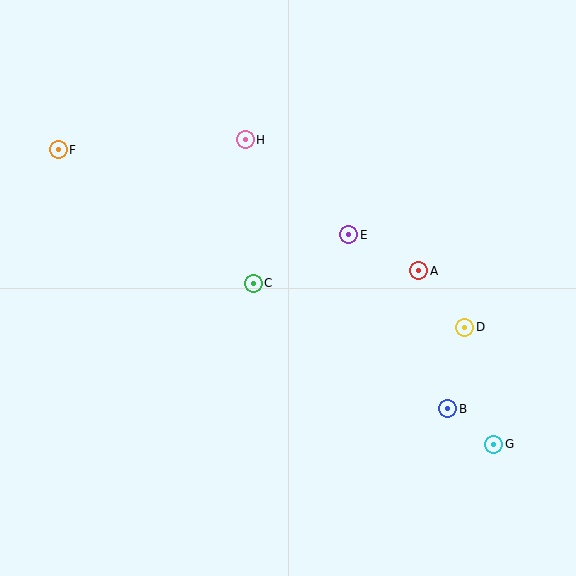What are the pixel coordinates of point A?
Point A is at (419, 271).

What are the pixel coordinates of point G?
Point G is at (494, 444).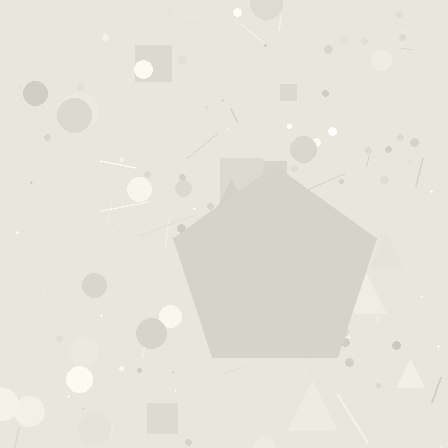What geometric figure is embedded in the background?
A pentagon is embedded in the background.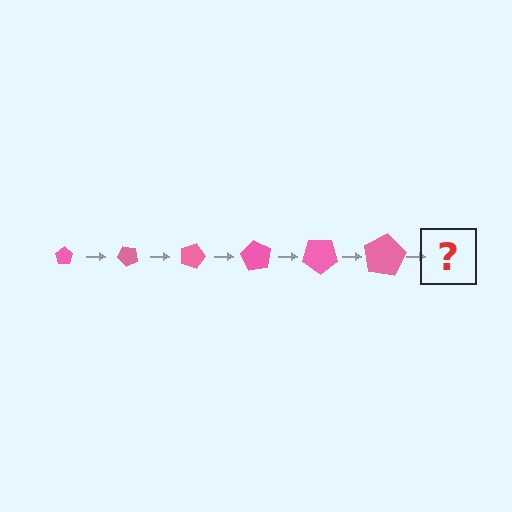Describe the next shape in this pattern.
It should be a pentagon, larger than the previous one and rotated 270 degrees from the start.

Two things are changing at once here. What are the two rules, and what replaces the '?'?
The two rules are that the pentagon grows larger each step and it rotates 45 degrees each step. The '?' should be a pentagon, larger than the previous one and rotated 270 degrees from the start.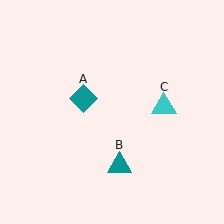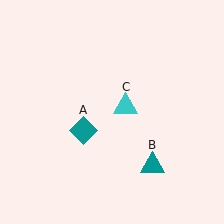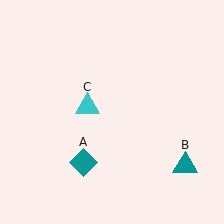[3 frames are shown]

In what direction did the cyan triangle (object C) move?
The cyan triangle (object C) moved left.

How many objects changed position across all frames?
3 objects changed position: teal diamond (object A), teal triangle (object B), cyan triangle (object C).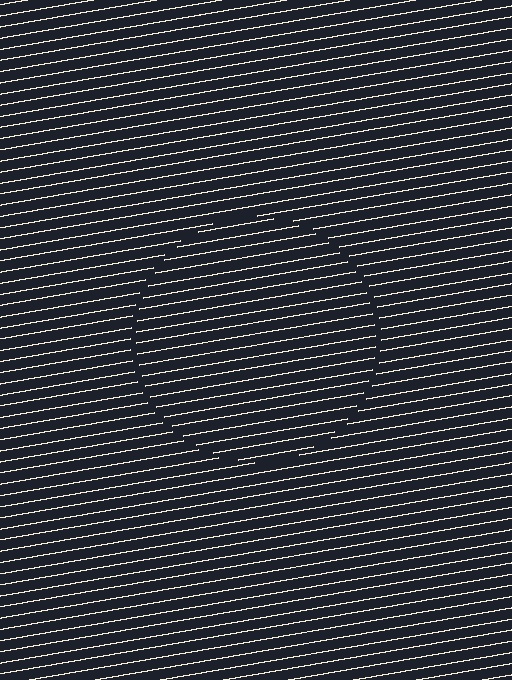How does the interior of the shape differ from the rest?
The interior of the shape contains the same grating, shifted by half a period — the contour is defined by the phase discontinuity where line-ends from the inner and outer gratings abut.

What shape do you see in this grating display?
An illusory circle. The interior of the shape contains the same grating, shifted by half a period — the contour is defined by the phase discontinuity where line-ends from the inner and outer gratings abut.